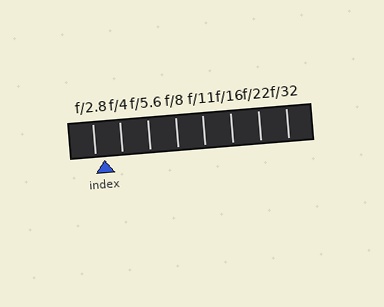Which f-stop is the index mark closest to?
The index mark is closest to f/2.8.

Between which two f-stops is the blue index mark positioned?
The index mark is between f/2.8 and f/4.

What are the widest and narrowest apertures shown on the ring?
The widest aperture shown is f/2.8 and the narrowest is f/32.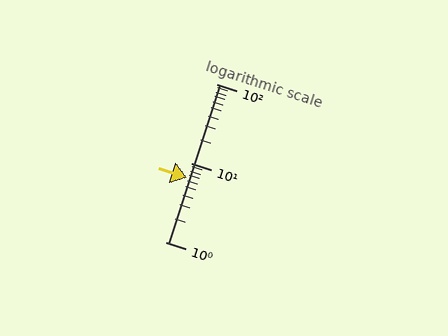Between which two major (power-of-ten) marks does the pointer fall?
The pointer is between 1 and 10.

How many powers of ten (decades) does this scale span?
The scale spans 2 decades, from 1 to 100.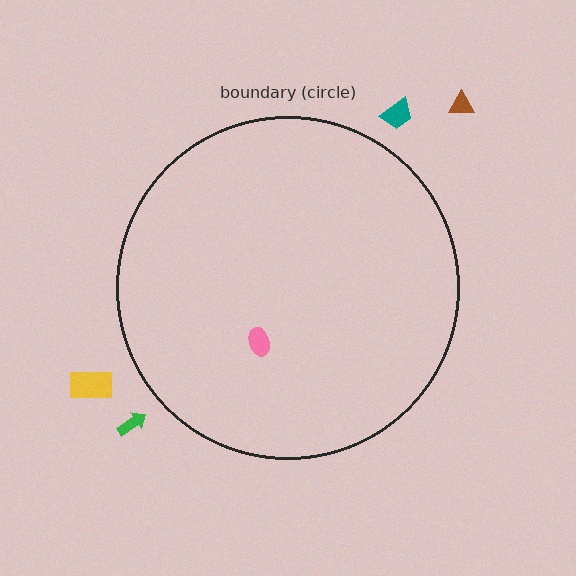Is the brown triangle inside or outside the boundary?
Outside.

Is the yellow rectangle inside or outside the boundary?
Outside.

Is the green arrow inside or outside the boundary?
Outside.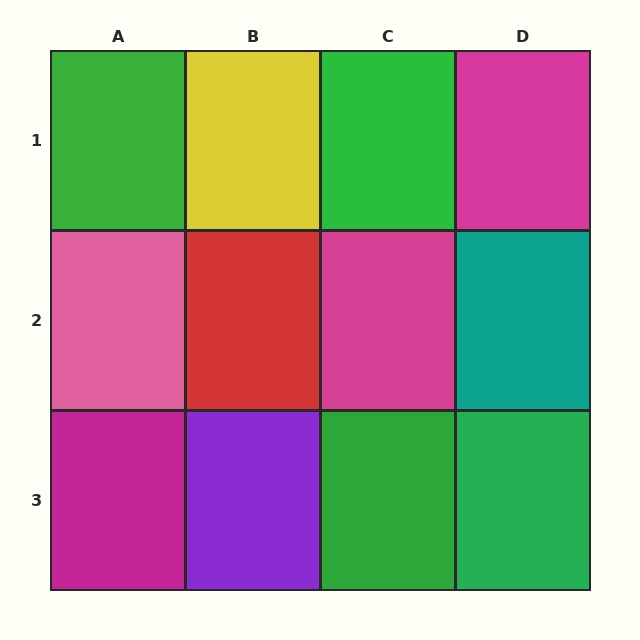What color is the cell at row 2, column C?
Magenta.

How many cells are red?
1 cell is red.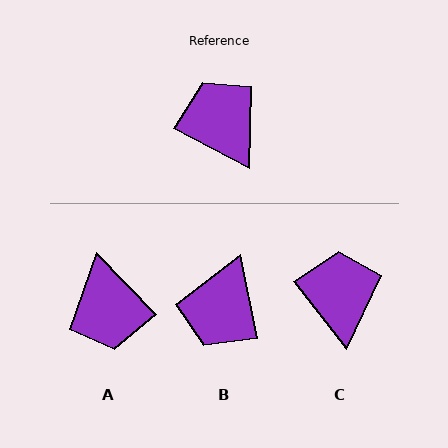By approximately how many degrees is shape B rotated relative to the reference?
Approximately 129 degrees counter-clockwise.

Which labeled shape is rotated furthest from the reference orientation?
A, about 162 degrees away.